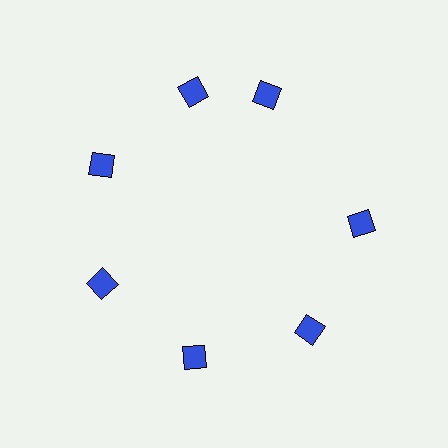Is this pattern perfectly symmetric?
No. The 7 blue diamonds are arranged in a ring, but one element near the 1 o'clock position is rotated out of alignment along the ring, breaking the 7-fold rotational symmetry.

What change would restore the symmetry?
The symmetry would be restored by rotating it back into even spacing with its neighbors so that all 7 diamonds sit at equal angles and equal distance from the center.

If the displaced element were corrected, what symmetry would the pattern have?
It would have 7-fold rotational symmetry — the pattern would map onto itself every 51 degrees.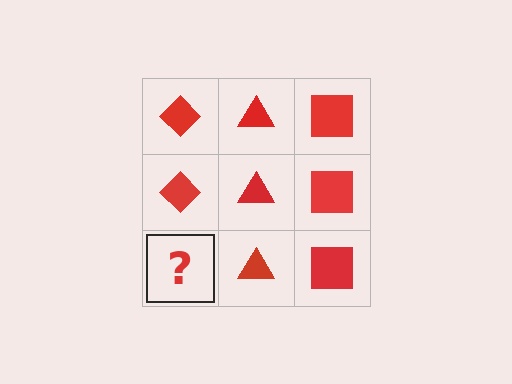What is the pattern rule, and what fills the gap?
The rule is that each column has a consistent shape. The gap should be filled with a red diamond.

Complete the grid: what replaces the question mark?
The question mark should be replaced with a red diamond.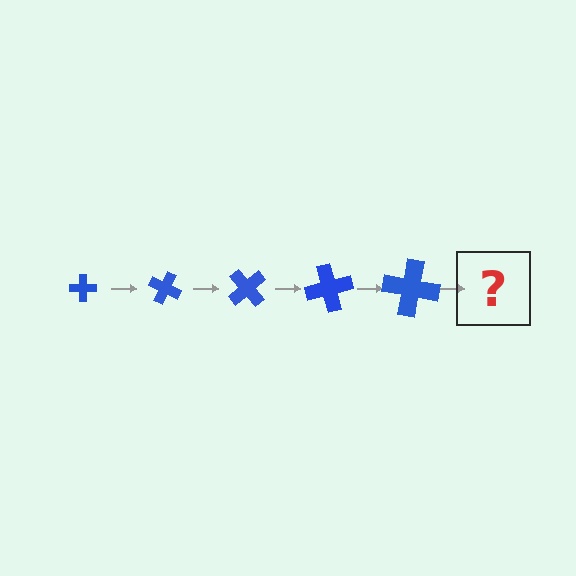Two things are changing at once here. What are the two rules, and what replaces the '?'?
The two rules are that the cross grows larger each step and it rotates 25 degrees each step. The '?' should be a cross, larger than the previous one and rotated 125 degrees from the start.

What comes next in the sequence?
The next element should be a cross, larger than the previous one and rotated 125 degrees from the start.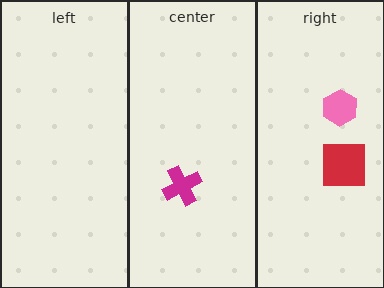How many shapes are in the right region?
2.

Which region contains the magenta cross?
The center region.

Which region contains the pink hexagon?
The right region.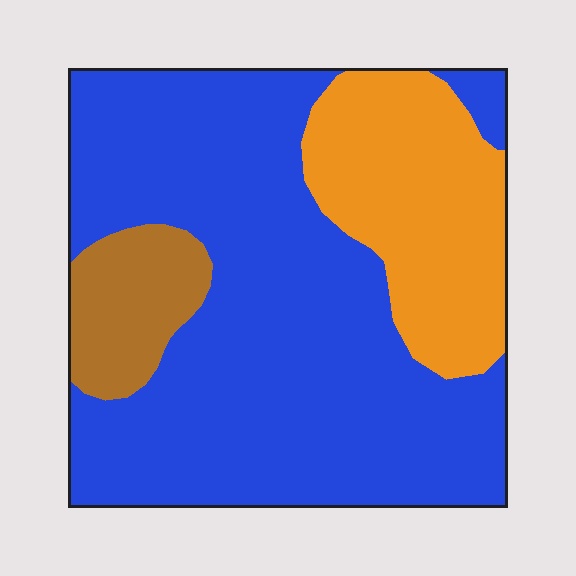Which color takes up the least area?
Brown, at roughly 10%.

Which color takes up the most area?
Blue, at roughly 65%.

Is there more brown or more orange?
Orange.